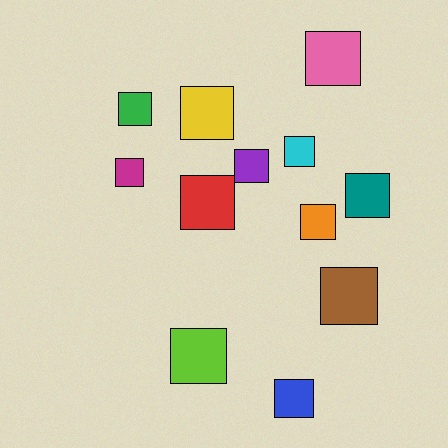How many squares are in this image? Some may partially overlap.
There are 12 squares.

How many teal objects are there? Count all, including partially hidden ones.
There is 1 teal object.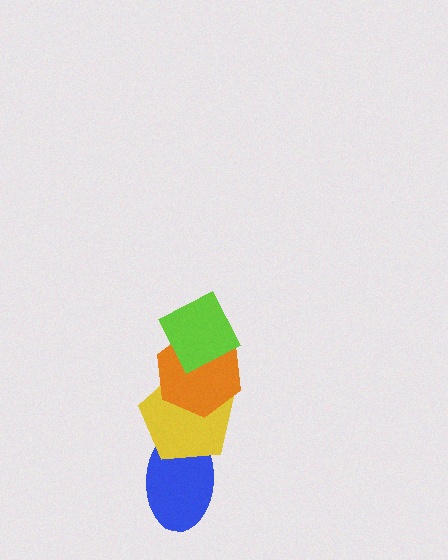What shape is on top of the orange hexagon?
The lime diamond is on top of the orange hexagon.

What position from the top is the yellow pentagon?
The yellow pentagon is 3rd from the top.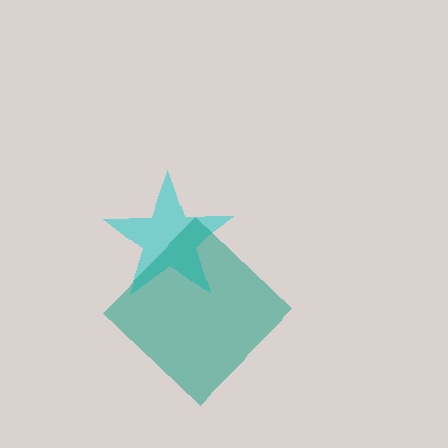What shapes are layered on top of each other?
The layered shapes are: a cyan star, a teal diamond.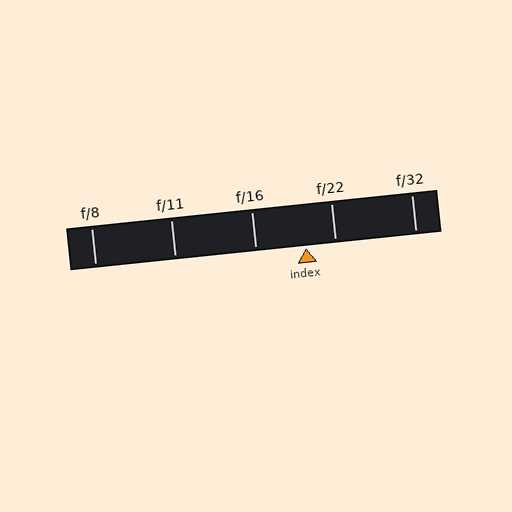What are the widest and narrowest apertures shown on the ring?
The widest aperture shown is f/8 and the narrowest is f/32.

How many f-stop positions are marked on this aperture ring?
There are 5 f-stop positions marked.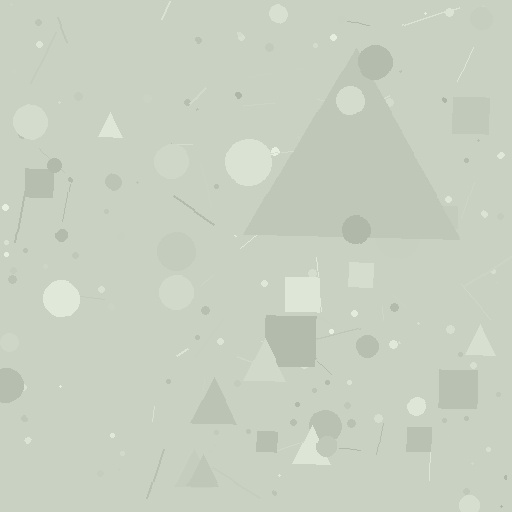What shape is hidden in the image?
A triangle is hidden in the image.